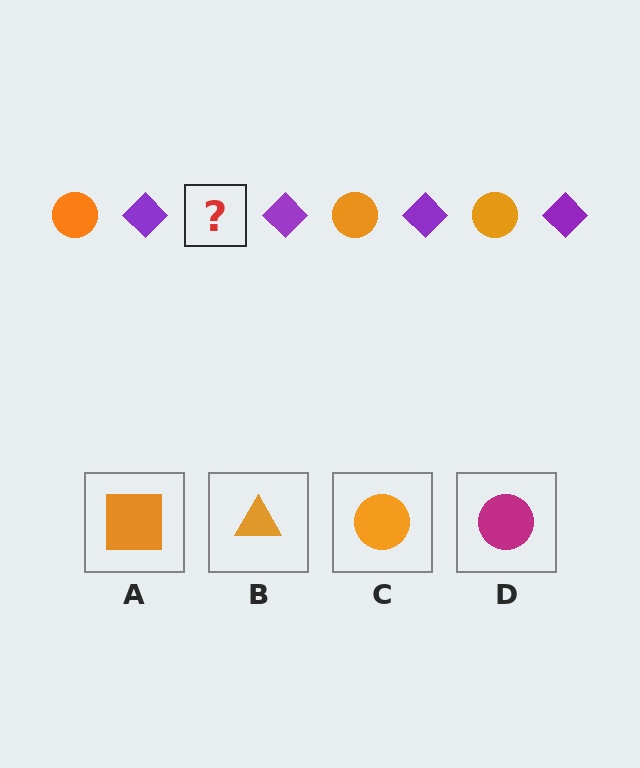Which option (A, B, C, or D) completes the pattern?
C.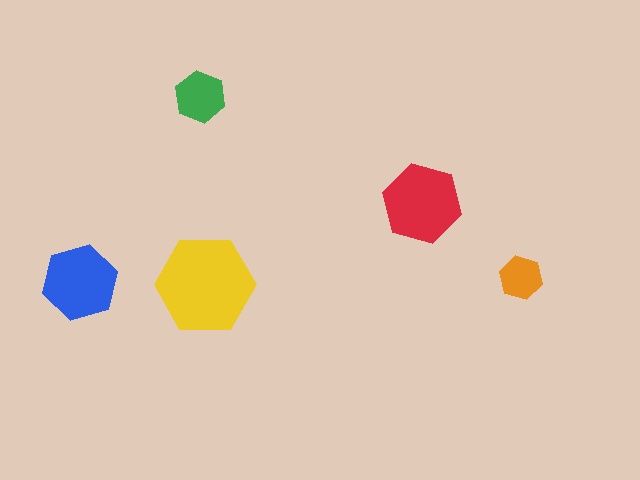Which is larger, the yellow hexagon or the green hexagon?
The yellow one.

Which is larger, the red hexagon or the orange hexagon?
The red one.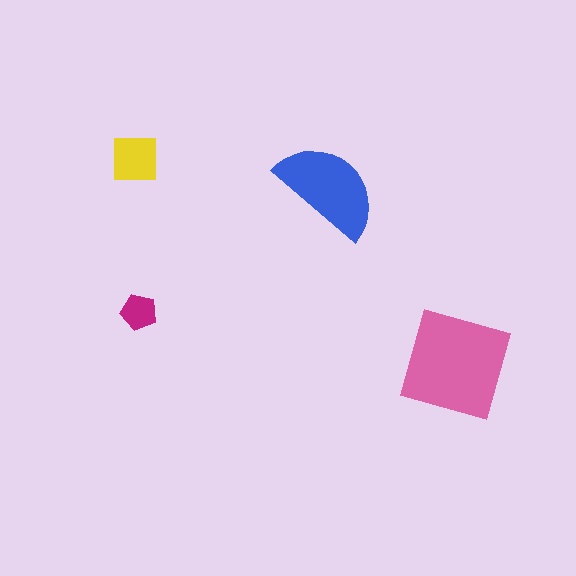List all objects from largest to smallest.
The pink diamond, the blue semicircle, the yellow square, the magenta pentagon.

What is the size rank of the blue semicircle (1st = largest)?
2nd.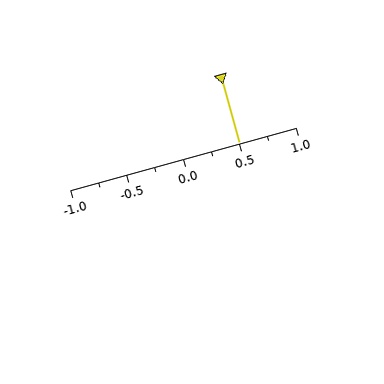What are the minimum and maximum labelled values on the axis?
The axis runs from -1.0 to 1.0.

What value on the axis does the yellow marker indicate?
The marker indicates approximately 0.5.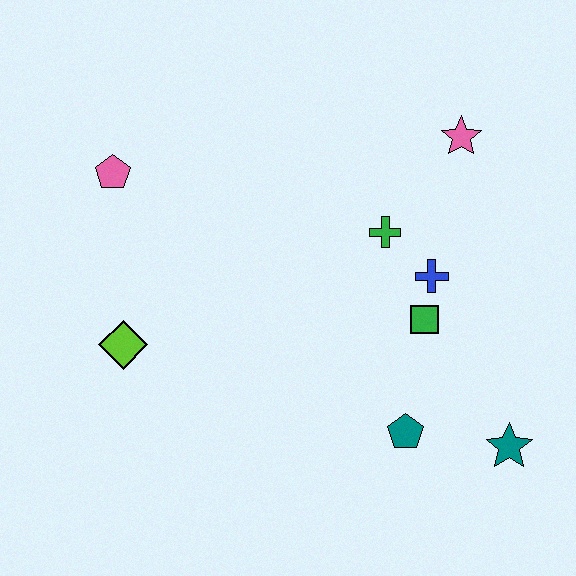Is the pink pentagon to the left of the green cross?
Yes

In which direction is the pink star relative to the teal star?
The pink star is above the teal star.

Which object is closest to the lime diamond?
The pink pentagon is closest to the lime diamond.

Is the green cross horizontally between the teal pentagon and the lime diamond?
Yes